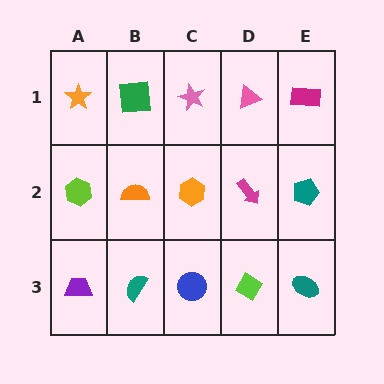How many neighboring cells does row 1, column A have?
2.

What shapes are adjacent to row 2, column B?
A green square (row 1, column B), a teal semicircle (row 3, column B), a lime hexagon (row 2, column A), an orange hexagon (row 2, column C).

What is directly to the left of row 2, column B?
A lime hexagon.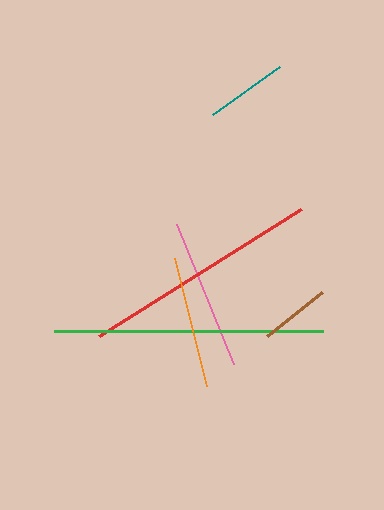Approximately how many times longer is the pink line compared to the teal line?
The pink line is approximately 1.8 times the length of the teal line.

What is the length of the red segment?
The red segment is approximately 240 pixels long.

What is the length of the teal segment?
The teal segment is approximately 82 pixels long.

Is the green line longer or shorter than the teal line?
The green line is longer than the teal line.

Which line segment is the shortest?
The brown line is the shortest at approximately 71 pixels.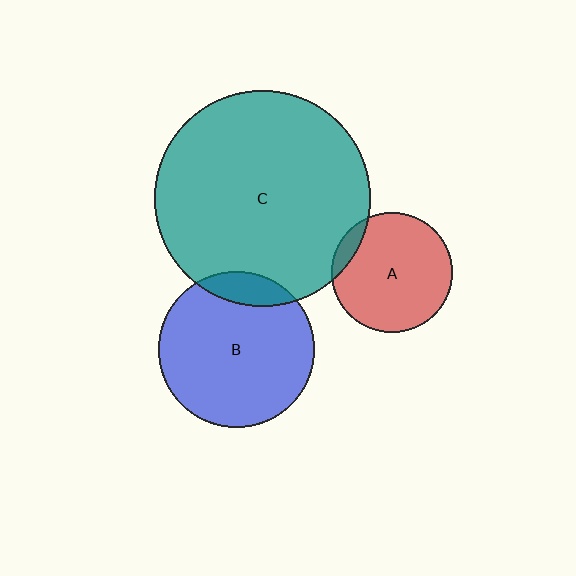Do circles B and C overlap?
Yes.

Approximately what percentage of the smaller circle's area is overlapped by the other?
Approximately 10%.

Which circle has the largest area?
Circle C (teal).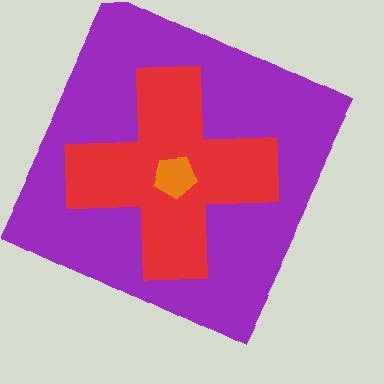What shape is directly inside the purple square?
The red cross.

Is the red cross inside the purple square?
Yes.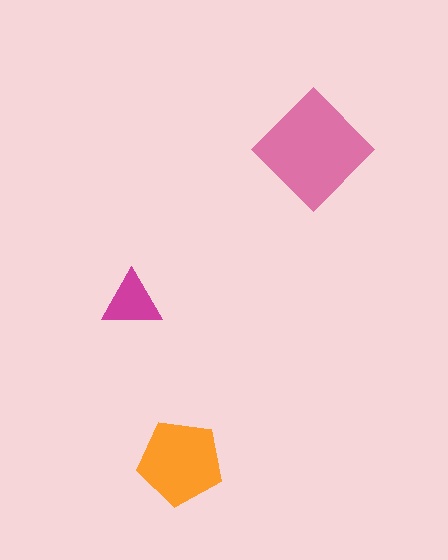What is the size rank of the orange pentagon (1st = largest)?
2nd.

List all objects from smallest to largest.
The magenta triangle, the orange pentagon, the pink diamond.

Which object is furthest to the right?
The pink diamond is rightmost.